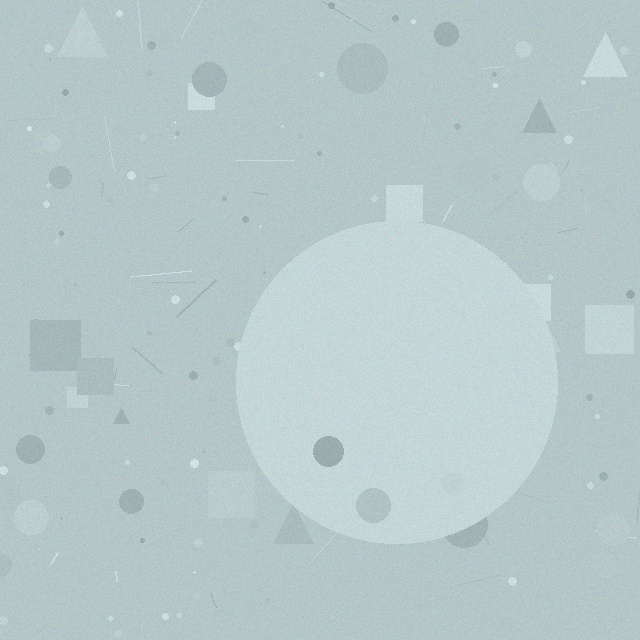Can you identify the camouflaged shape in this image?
The camouflaged shape is a circle.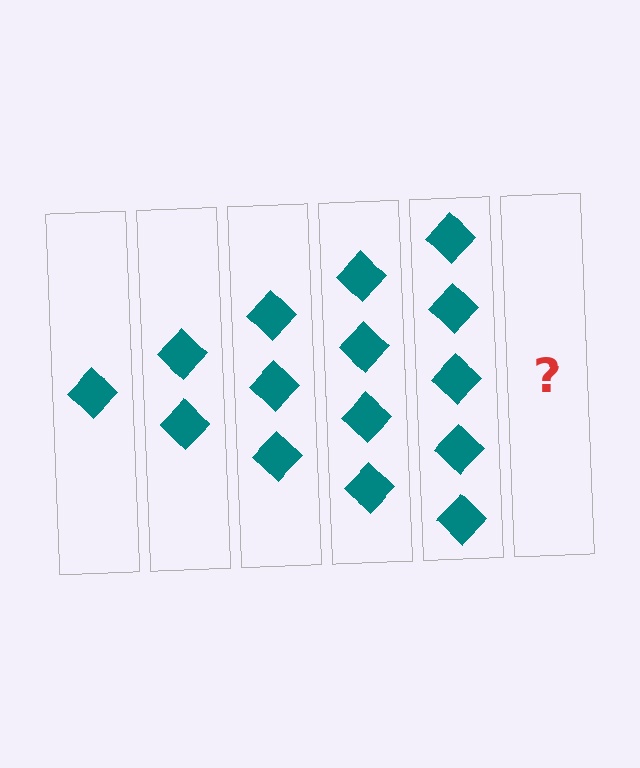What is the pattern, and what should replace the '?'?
The pattern is that each step adds one more diamond. The '?' should be 6 diamonds.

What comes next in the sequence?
The next element should be 6 diamonds.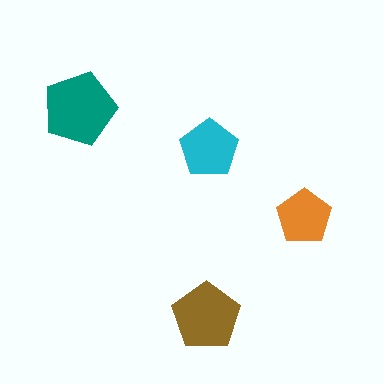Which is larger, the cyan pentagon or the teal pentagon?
The teal one.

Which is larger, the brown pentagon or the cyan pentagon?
The brown one.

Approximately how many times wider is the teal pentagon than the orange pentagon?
About 1.5 times wider.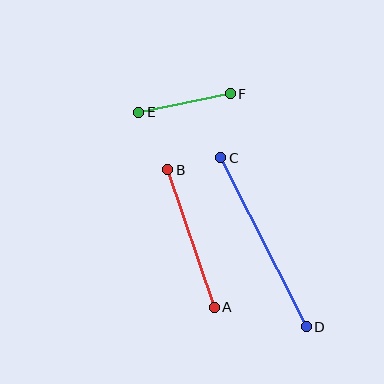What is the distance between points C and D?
The distance is approximately 189 pixels.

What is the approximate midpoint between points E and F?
The midpoint is at approximately (184, 103) pixels.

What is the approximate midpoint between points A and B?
The midpoint is at approximately (191, 239) pixels.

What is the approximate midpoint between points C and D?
The midpoint is at approximately (264, 242) pixels.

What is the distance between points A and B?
The distance is approximately 145 pixels.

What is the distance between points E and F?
The distance is approximately 93 pixels.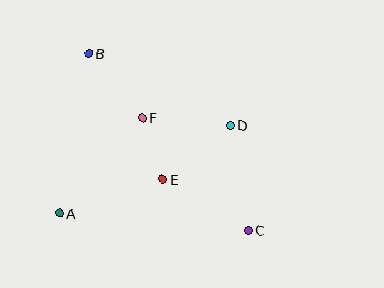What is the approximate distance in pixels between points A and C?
The distance between A and C is approximately 189 pixels.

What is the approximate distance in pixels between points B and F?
The distance between B and F is approximately 84 pixels.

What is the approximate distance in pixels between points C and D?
The distance between C and D is approximately 106 pixels.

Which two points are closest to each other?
Points E and F are closest to each other.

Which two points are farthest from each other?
Points B and C are farthest from each other.